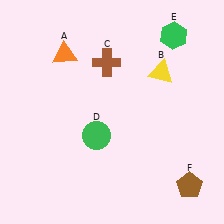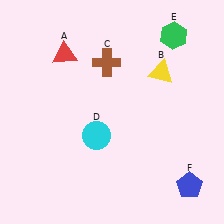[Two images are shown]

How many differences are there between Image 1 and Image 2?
There are 3 differences between the two images.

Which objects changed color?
A changed from orange to red. D changed from green to cyan. F changed from brown to blue.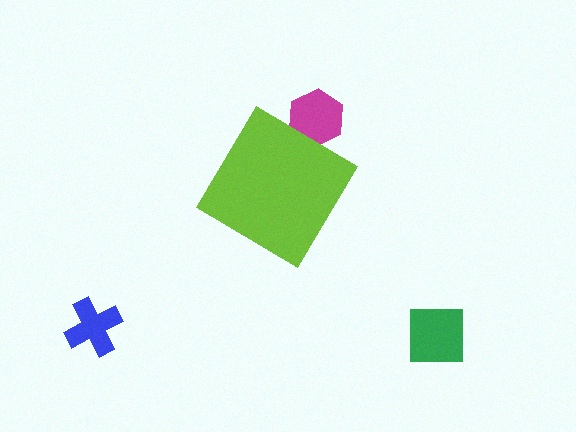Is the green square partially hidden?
No, the green square is fully visible.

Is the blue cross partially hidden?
No, the blue cross is fully visible.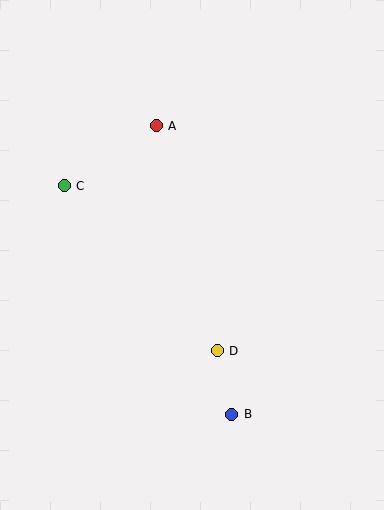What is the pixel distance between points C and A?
The distance between C and A is 110 pixels.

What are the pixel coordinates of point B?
Point B is at (232, 414).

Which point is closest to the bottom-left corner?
Point B is closest to the bottom-left corner.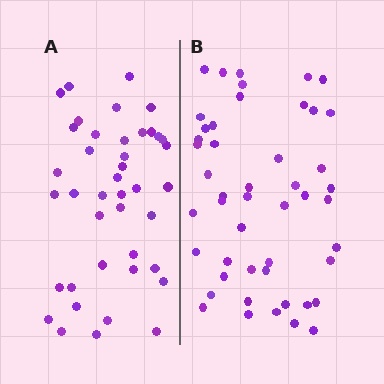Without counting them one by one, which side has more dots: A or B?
Region B (the right region) has more dots.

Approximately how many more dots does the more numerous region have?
Region B has roughly 8 or so more dots than region A.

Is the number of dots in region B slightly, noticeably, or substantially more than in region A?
Region B has only slightly more — the two regions are fairly close. The ratio is roughly 1.2 to 1.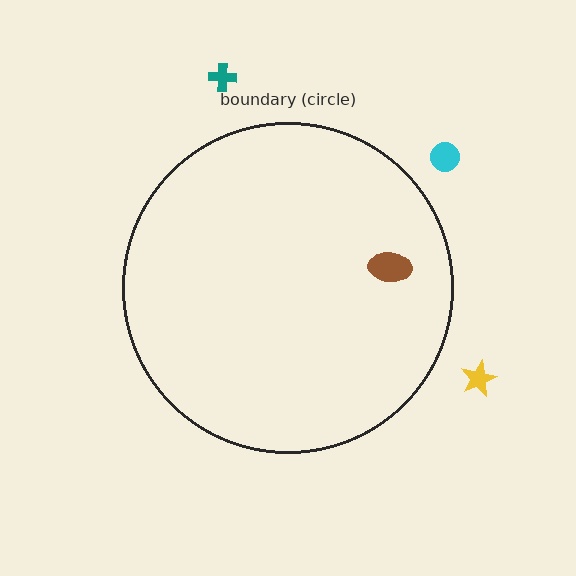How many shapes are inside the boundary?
1 inside, 3 outside.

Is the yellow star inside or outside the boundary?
Outside.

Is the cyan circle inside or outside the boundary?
Outside.